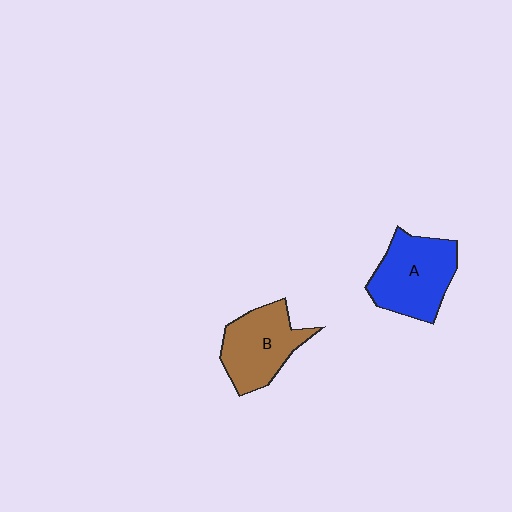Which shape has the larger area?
Shape A (blue).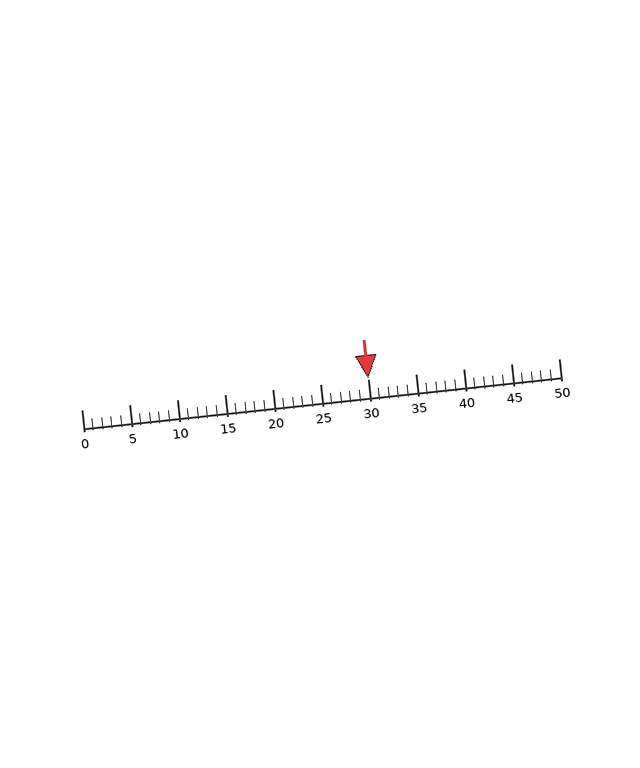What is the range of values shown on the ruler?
The ruler shows values from 0 to 50.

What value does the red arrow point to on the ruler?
The red arrow points to approximately 30.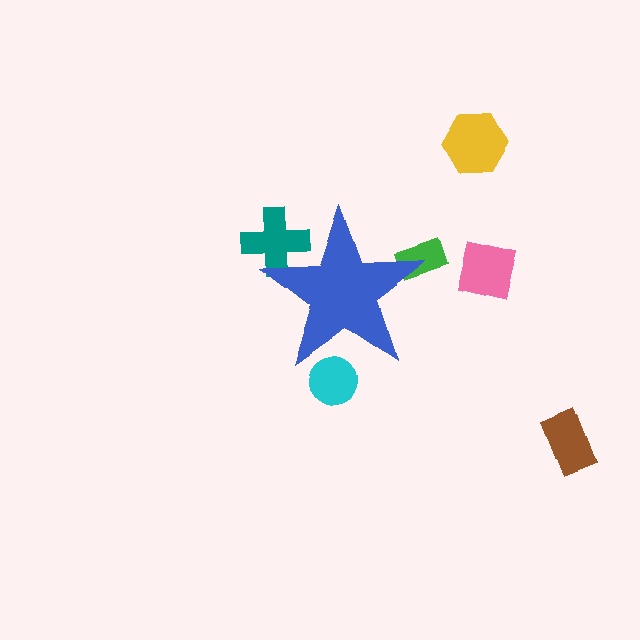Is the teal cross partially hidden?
Yes, the teal cross is partially hidden behind the blue star.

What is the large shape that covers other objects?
A blue star.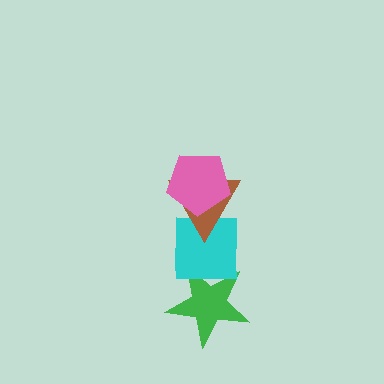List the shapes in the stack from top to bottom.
From top to bottom: the pink pentagon, the brown triangle, the cyan square, the green star.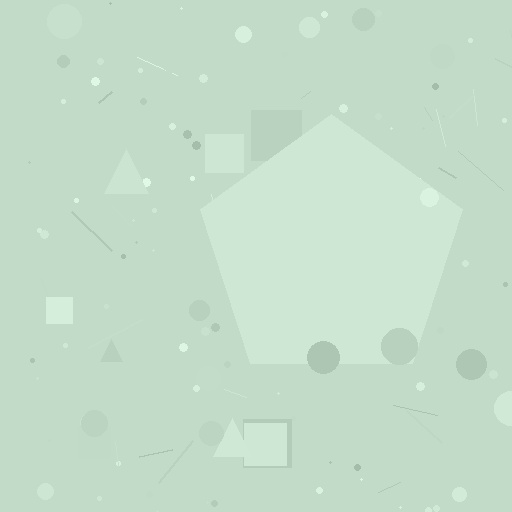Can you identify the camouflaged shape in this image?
The camouflaged shape is a pentagon.